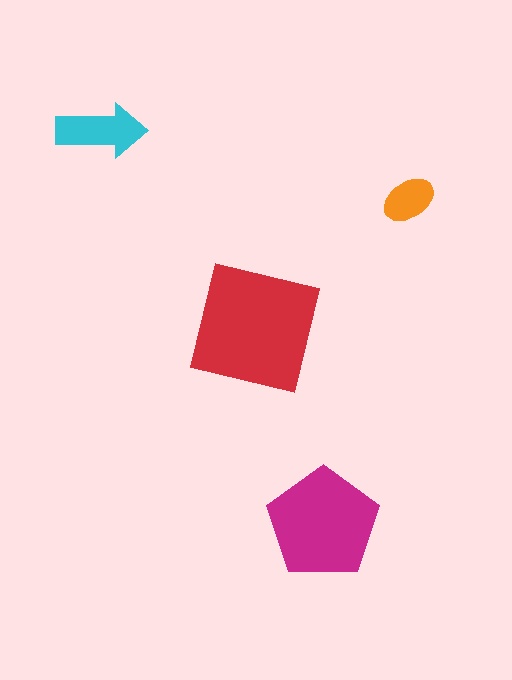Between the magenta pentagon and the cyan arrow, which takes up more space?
The magenta pentagon.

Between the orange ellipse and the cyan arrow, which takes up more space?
The cyan arrow.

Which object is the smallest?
The orange ellipse.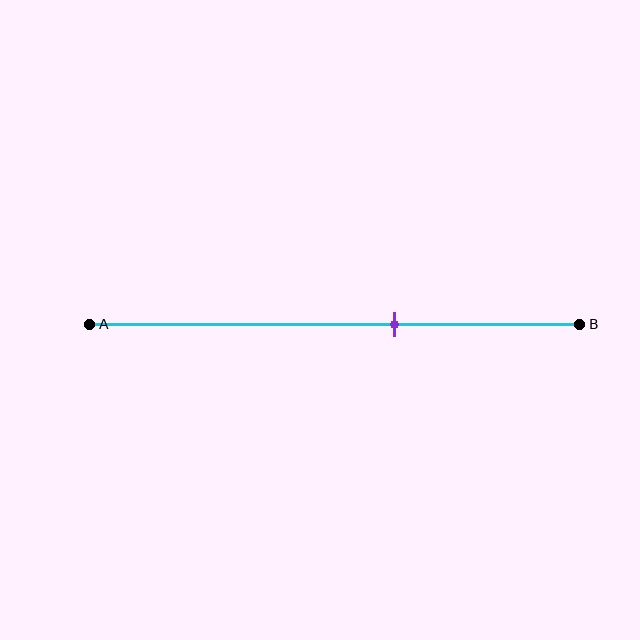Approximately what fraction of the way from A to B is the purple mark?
The purple mark is approximately 60% of the way from A to B.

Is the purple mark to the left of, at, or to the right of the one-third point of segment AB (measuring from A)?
The purple mark is to the right of the one-third point of segment AB.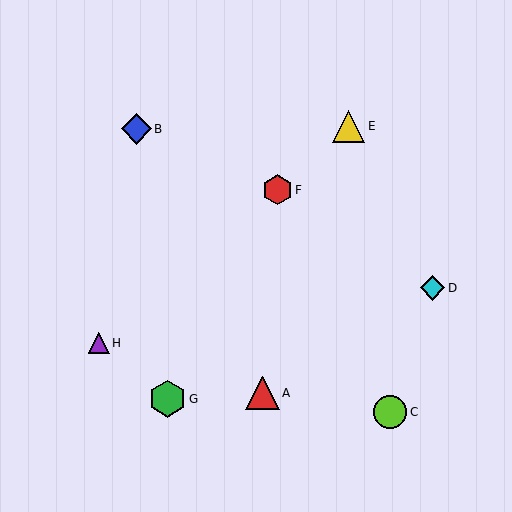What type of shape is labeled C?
Shape C is a lime circle.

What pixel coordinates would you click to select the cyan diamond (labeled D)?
Click at (432, 288) to select the cyan diamond D.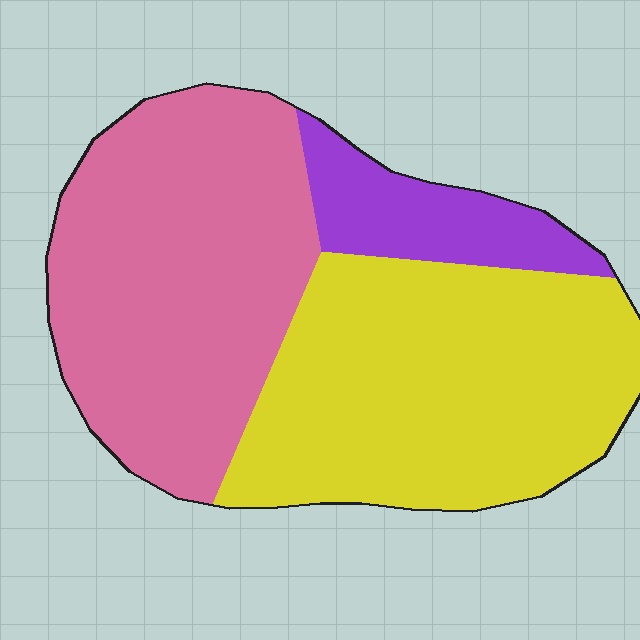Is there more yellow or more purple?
Yellow.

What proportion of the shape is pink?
Pink takes up about two fifths (2/5) of the shape.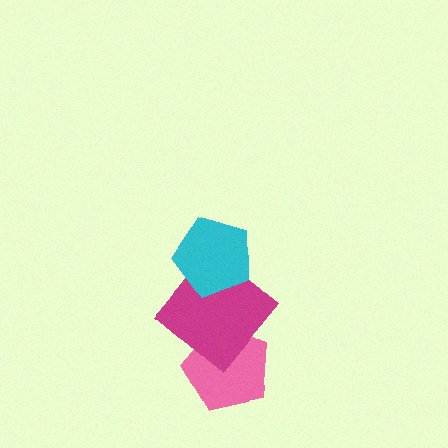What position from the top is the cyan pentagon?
The cyan pentagon is 1st from the top.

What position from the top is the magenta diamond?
The magenta diamond is 2nd from the top.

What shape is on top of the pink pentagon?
The magenta diamond is on top of the pink pentagon.